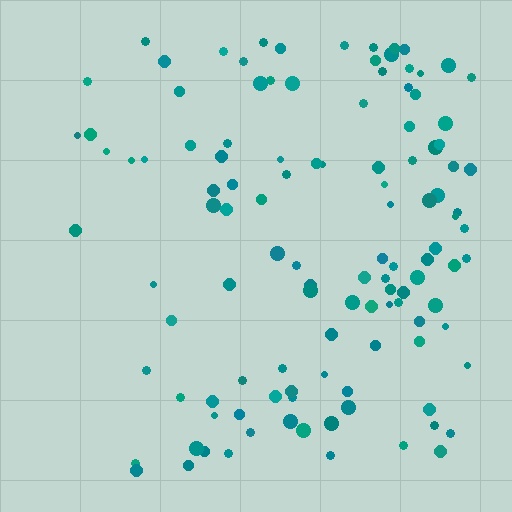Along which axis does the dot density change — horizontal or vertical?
Horizontal.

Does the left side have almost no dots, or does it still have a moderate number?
Still a moderate number, just noticeably fewer than the right.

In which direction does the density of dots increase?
From left to right, with the right side densest.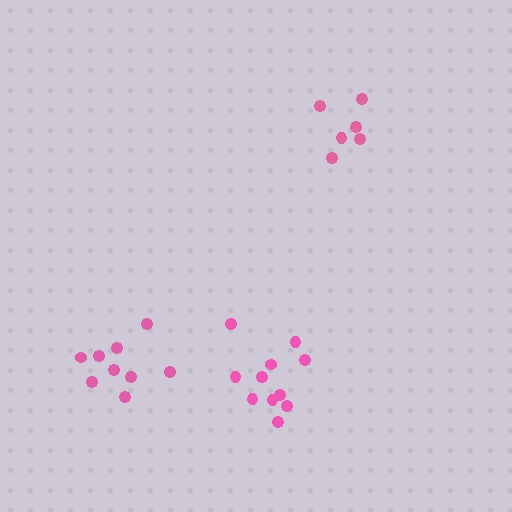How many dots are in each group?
Group 1: 6 dots, Group 2: 9 dots, Group 3: 11 dots (26 total).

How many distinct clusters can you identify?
There are 3 distinct clusters.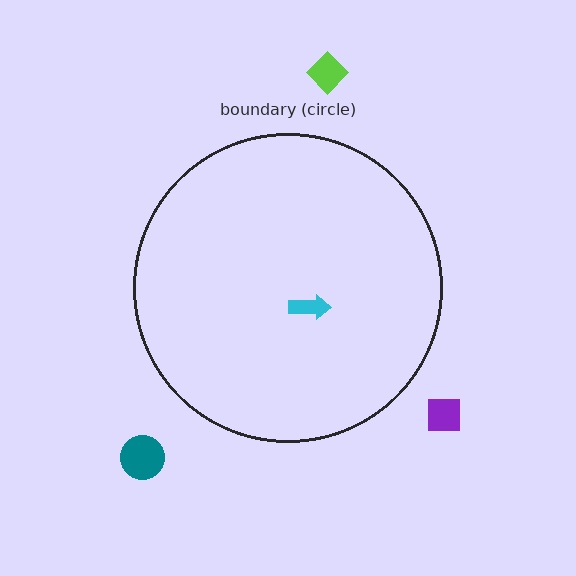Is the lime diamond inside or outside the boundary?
Outside.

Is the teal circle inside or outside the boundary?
Outside.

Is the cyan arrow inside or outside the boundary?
Inside.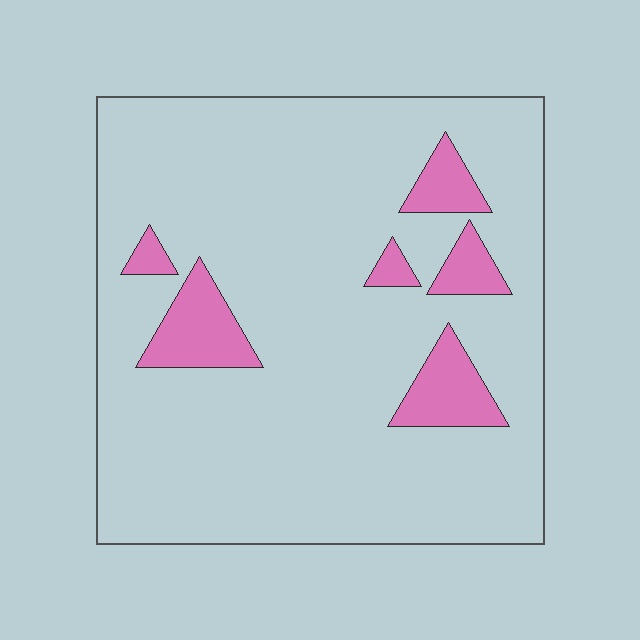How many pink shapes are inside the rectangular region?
6.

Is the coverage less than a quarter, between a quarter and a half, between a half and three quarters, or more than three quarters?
Less than a quarter.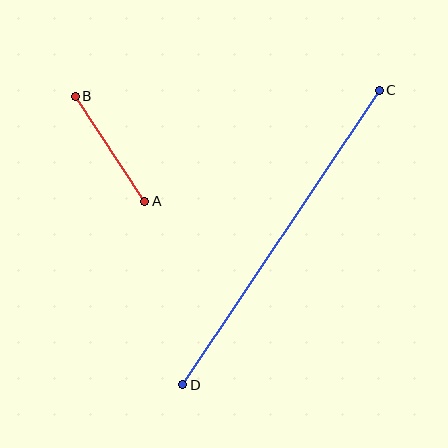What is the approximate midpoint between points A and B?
The midpoint is at approximately (110, 149) pixels.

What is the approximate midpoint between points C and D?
The midpoint is at approximately (281, 237) pixels.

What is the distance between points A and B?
The distance is approximately 126 pixels.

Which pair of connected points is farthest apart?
Points C and D are farthest apart.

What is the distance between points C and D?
The distance is approximately 354 pixels.